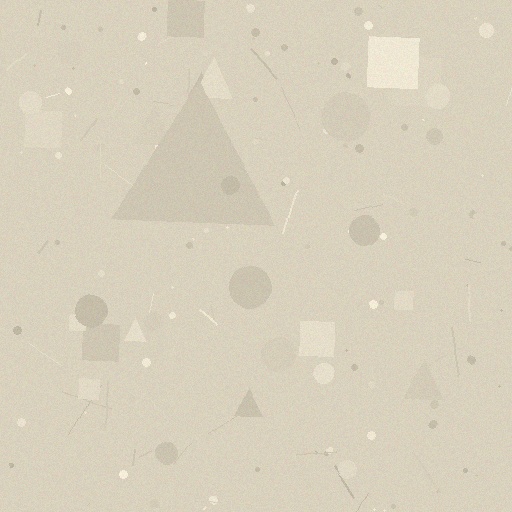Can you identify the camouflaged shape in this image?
The camouflaged shape is a triangle.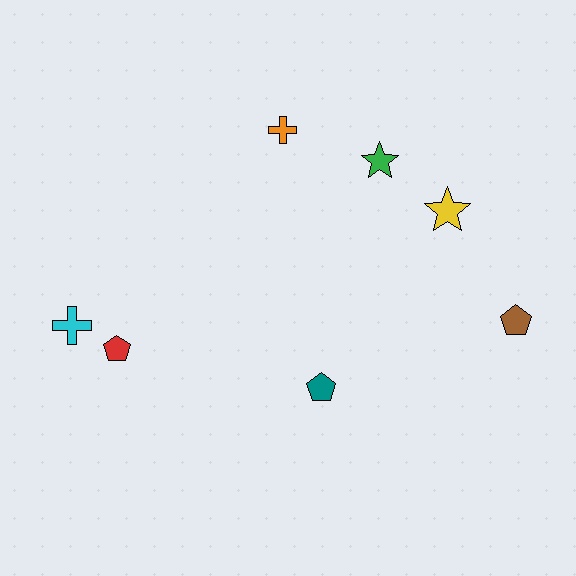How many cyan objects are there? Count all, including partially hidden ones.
There is 1 cyan object.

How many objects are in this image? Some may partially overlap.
There are 7 objects.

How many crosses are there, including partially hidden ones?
There are 2 crosses.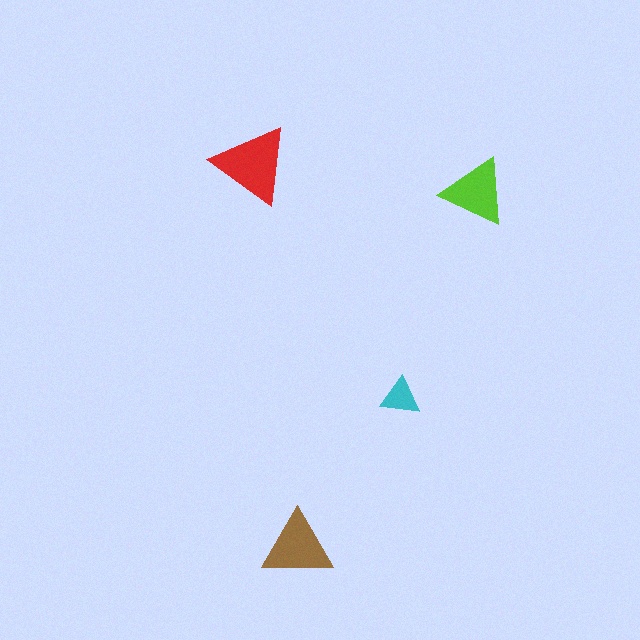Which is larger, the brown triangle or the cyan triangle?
The brown one.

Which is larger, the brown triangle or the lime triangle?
The brown one.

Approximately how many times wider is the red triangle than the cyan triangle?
About 2 times wider.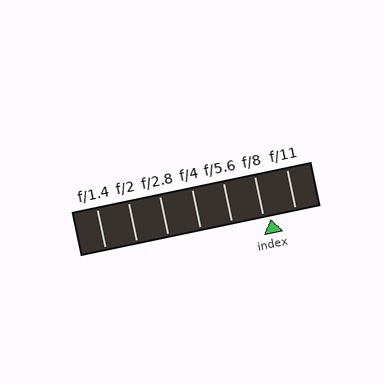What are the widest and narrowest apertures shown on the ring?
The widest aperture shown is f/1.4 and the narrowest is f/11.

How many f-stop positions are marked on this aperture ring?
There are 7 f-stop positions marked.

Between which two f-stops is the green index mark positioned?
The index mark is between f/8 and f/11.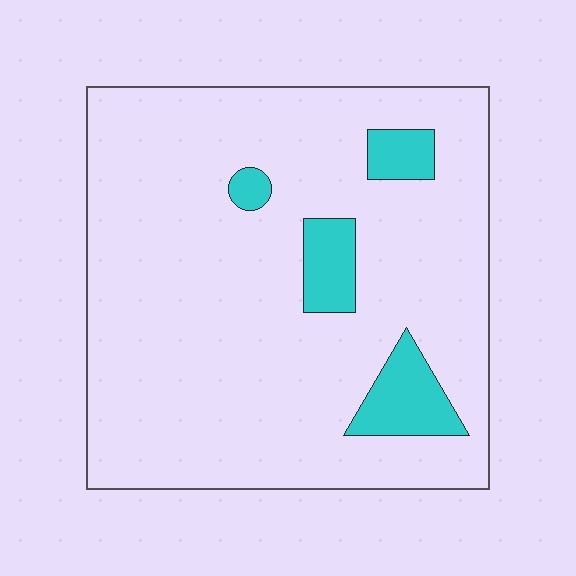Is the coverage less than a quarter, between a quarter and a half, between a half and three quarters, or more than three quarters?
Less than a quarter.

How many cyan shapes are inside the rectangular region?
4.